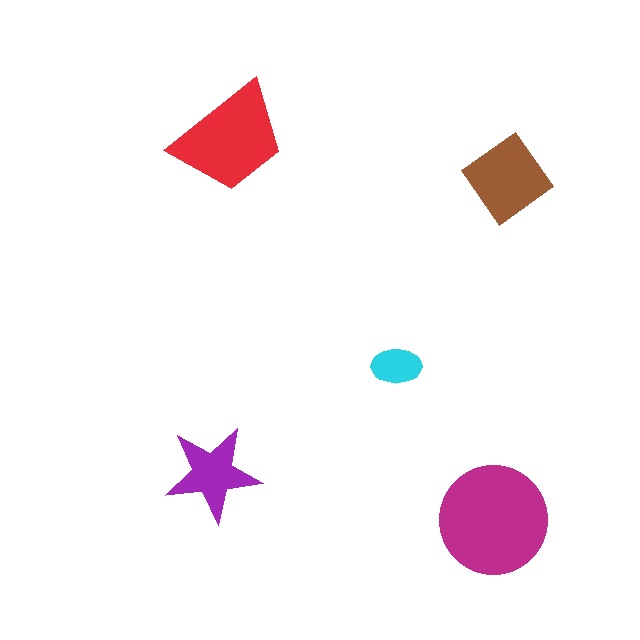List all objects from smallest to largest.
The cyan ellipse, the purple star, the brown diamond, the red trapezoid, the magenta circle.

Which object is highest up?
The red trapezoid is topmost.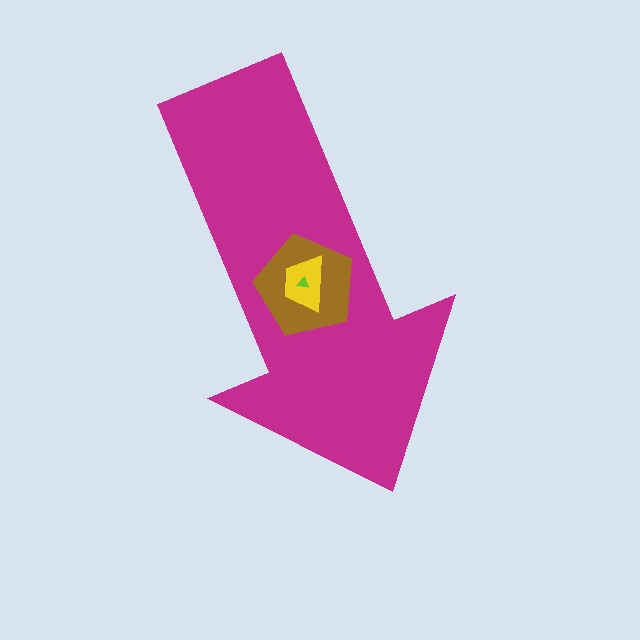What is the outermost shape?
The magenta arrow.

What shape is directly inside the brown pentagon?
The yellow trapezoid.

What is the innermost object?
The lime triangle.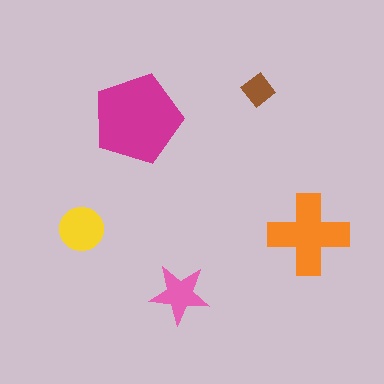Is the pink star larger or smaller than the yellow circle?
Smaller.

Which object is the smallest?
The brown diamond.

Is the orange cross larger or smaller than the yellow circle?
Larger.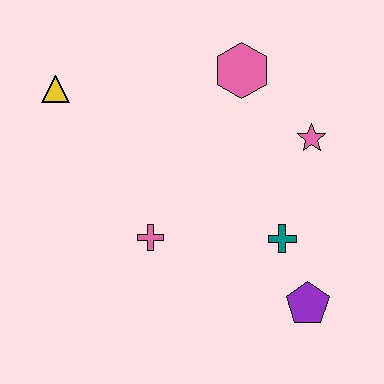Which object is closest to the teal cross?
The purple pentagon is closest to the teal cross.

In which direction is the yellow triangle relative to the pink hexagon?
The yellow triangle is to the left of the pink hexagon.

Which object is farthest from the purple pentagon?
The yellow triangle is farthest from the purple pentagon.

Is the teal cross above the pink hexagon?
No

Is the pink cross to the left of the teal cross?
Yes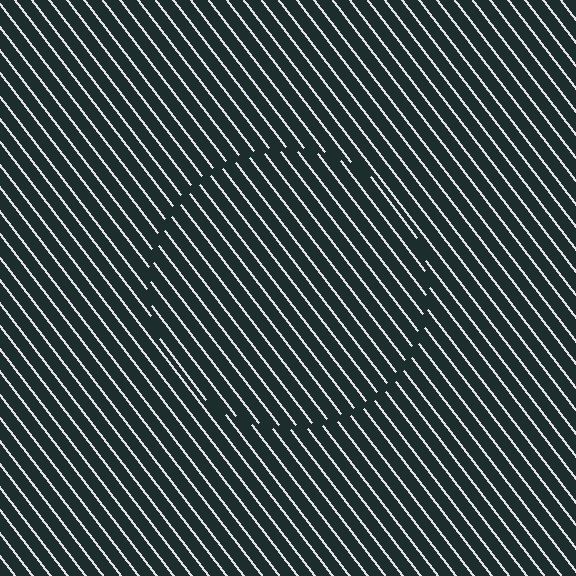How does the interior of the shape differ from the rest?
The interior of the shape contains the same grating, shifted by half a period — the contour is defined by the phase discontinuity where line-ends from the inner and outer gratings abut.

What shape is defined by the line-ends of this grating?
An illusory circle. The interior of the shape contains the same grating, shifted by half a period — the contour is defined by the phase discontinuity where line-ends from the inner and outer gratings abut.